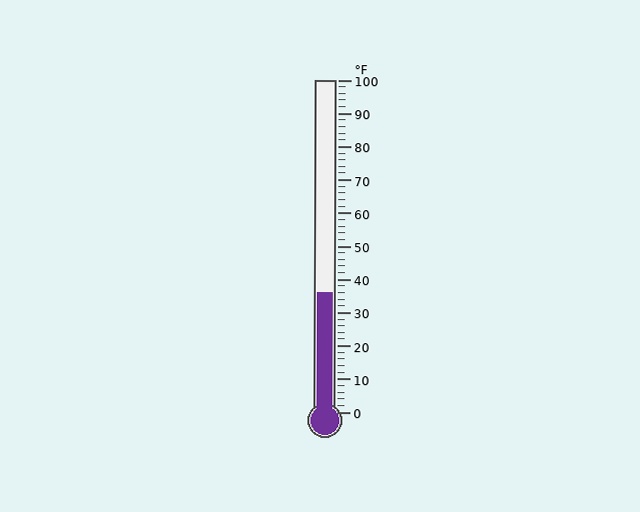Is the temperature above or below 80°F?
The temperature is below 80°F.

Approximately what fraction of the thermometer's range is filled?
The thermometer is filled to approximately 35% of its range.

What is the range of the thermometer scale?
The thermometer scale ranges from 0°F to 100°F.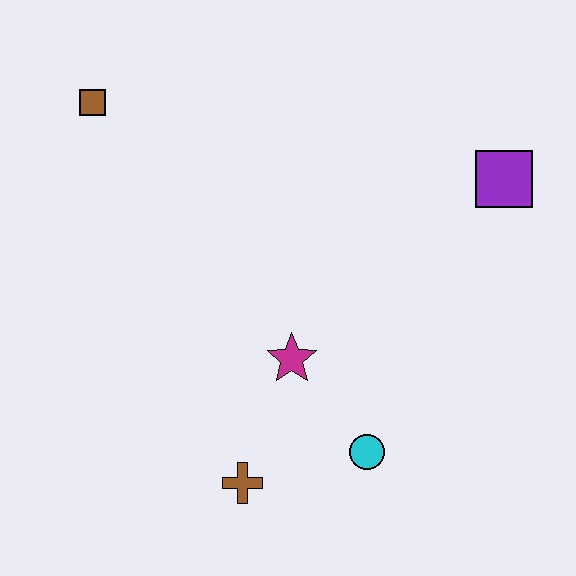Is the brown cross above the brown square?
No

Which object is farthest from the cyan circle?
The brown square is farthest from the cyan circle.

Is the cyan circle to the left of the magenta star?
No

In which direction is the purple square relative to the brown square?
The purple square is to the right of the brown square.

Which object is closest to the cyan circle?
The magenta star is closest to the cyan circle.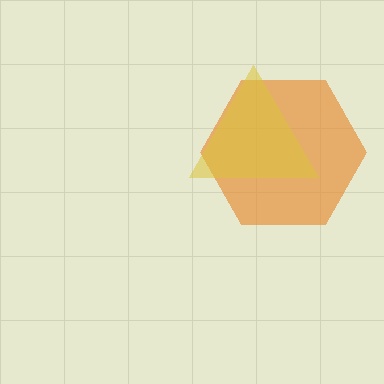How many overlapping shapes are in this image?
There are 2 overlapping shapes in the image.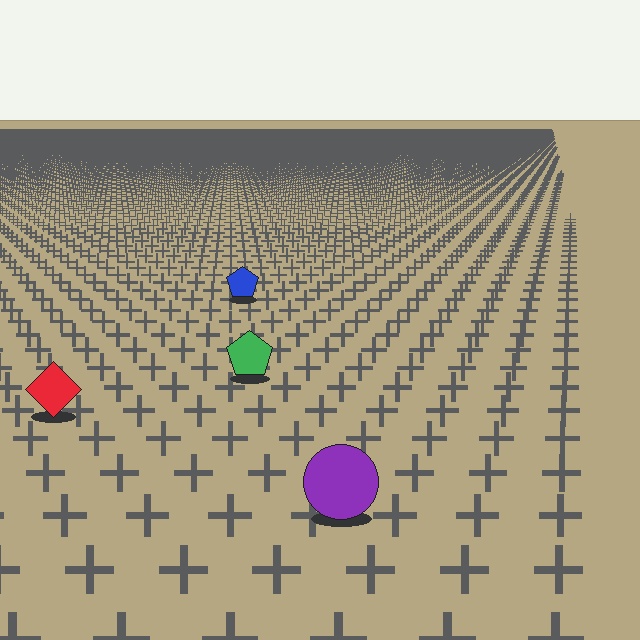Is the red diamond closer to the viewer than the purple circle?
No. The purple circle is closer — you can tell from the texture gradient: the ground texture is coarser near it.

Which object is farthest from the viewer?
The blue pentagon is farthest from the viewer. It appears smaller and the ground texture around it is denser.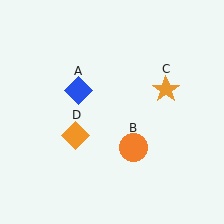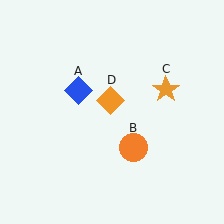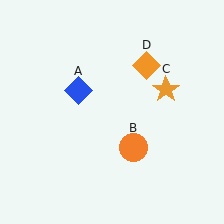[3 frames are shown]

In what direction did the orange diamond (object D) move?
The orange diamond (object D) moved up and to the right.